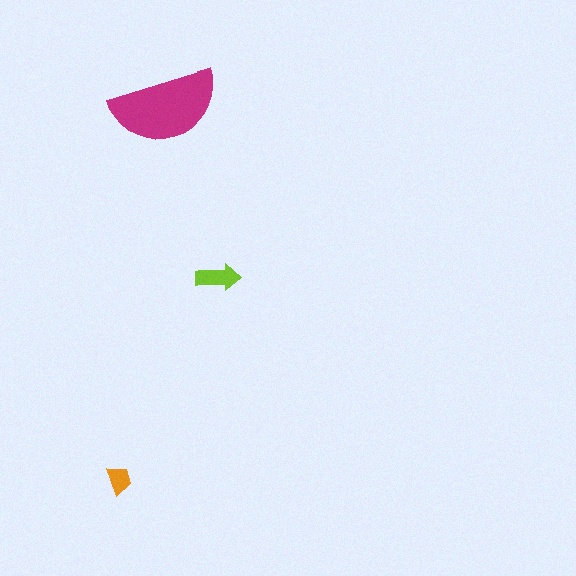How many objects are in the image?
There are 3 objects in the image.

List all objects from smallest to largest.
The orange trapezoid, the lime arrow, the magenta semicircle.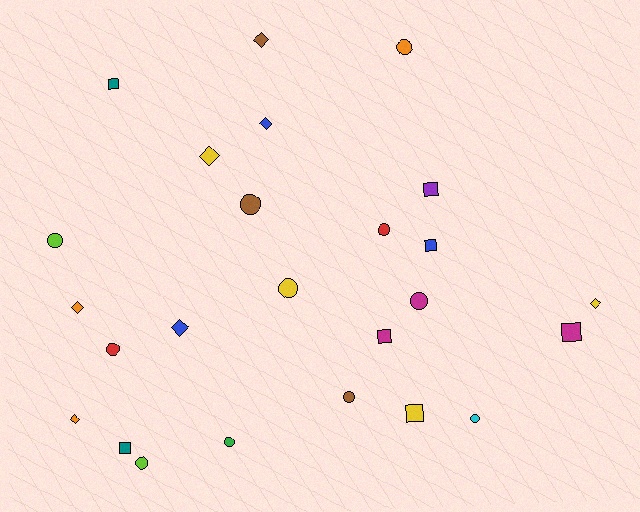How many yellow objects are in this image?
There are 4 yellow objects.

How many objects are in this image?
There are 25 objects.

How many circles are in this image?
There are 11 circles.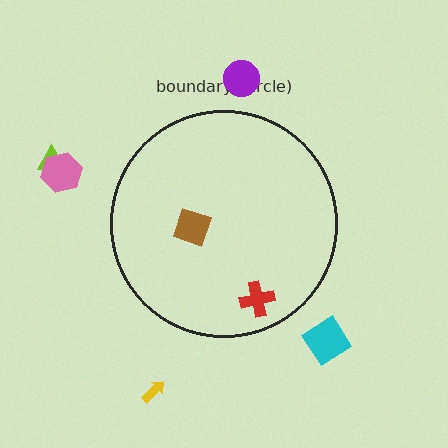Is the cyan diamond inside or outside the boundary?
Outside.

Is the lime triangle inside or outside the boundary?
Outside.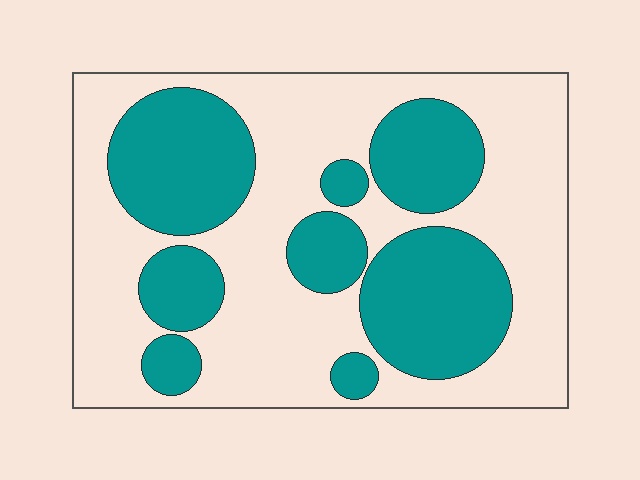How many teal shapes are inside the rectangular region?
8.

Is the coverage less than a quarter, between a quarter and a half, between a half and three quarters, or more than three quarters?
Between a quarter and a half.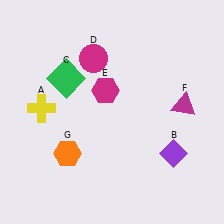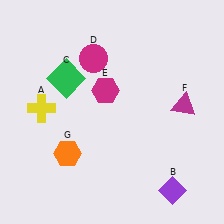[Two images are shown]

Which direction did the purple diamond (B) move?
The purple diamond (B) moved down.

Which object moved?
The purple diamond (B) moved down.